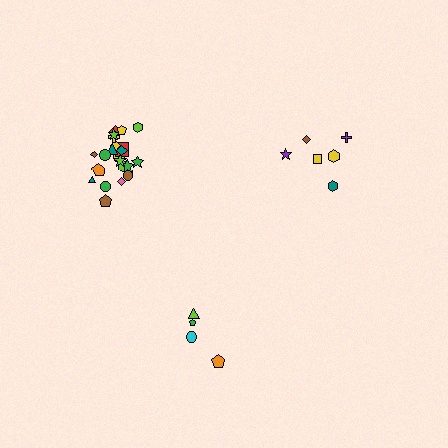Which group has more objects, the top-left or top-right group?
The top-left group.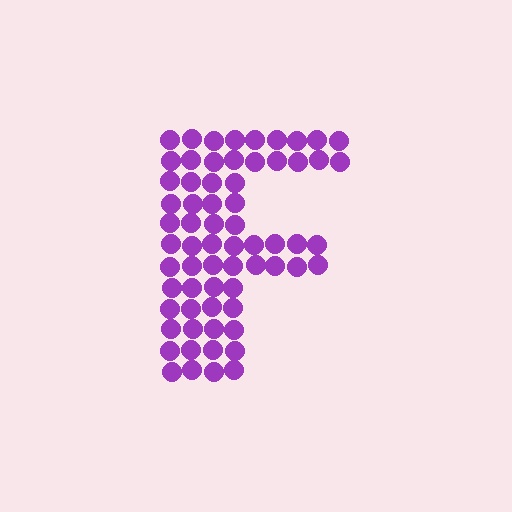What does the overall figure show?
The overall figure shows the letter F.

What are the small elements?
The small elements are circles.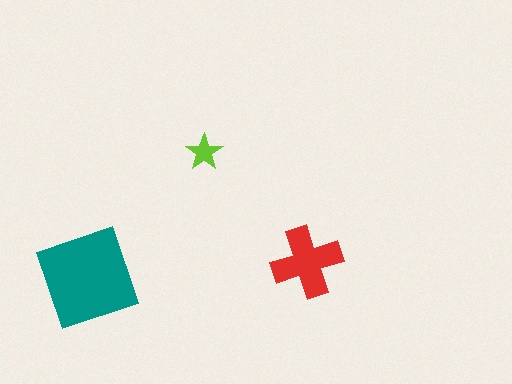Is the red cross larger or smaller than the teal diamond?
Smaller.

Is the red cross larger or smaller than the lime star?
Larger.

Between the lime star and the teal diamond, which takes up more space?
The teal diamond.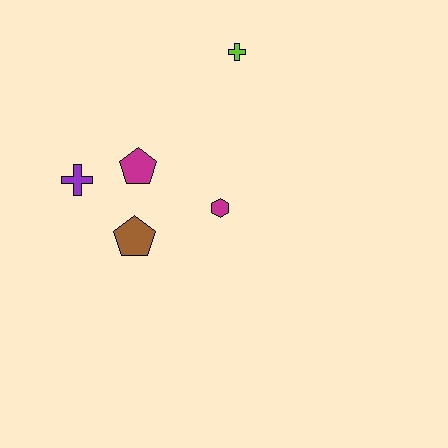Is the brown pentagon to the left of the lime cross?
Yes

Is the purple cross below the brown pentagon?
No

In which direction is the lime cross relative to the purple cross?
The lime cross is to the right of the purple cross.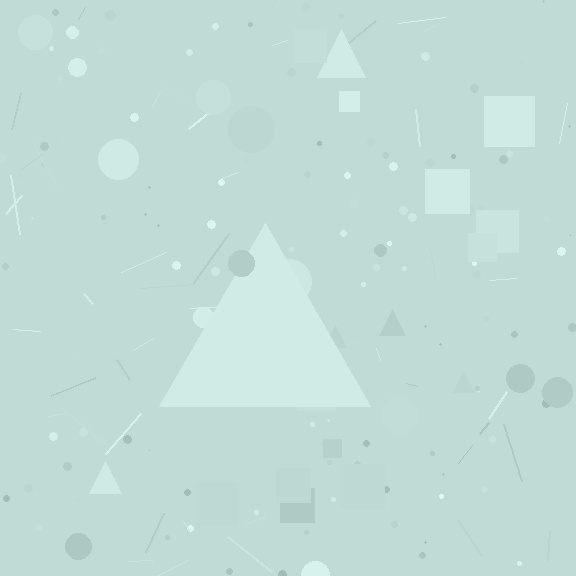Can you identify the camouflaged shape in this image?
The camouflaged shape is a triangle.